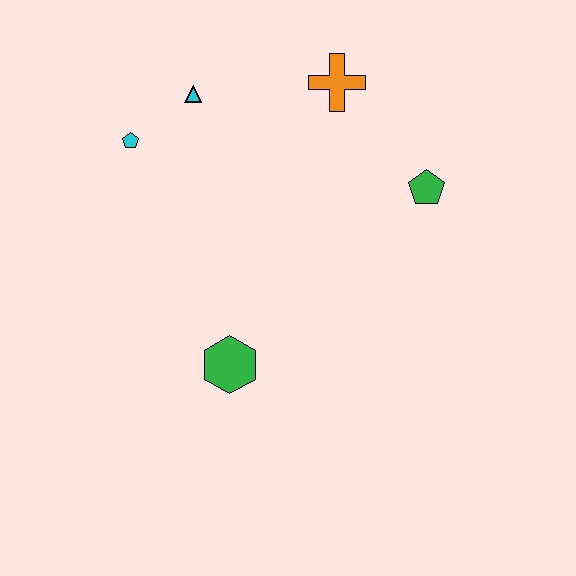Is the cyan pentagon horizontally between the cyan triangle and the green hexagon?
No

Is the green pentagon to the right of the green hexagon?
Yes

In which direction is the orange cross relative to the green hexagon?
The orange cross is above the green hexagon.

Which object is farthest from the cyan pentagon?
The green pentagon is farthest from the cyan pentagon.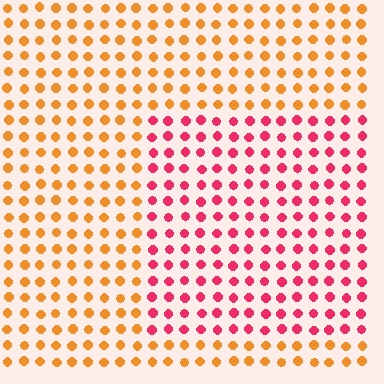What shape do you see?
I see a rectangle.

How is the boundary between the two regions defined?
The boundary is defined purely by a slight shift in hue (about 50 degrees). Spacing, size, and orientation are identical on both sides.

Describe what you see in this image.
The image is filled with small orange elements in a uniform arrangement. A rectangle-shaped region is visible where the elements are tinted to a slightly different hue, forming a subtle color boundary.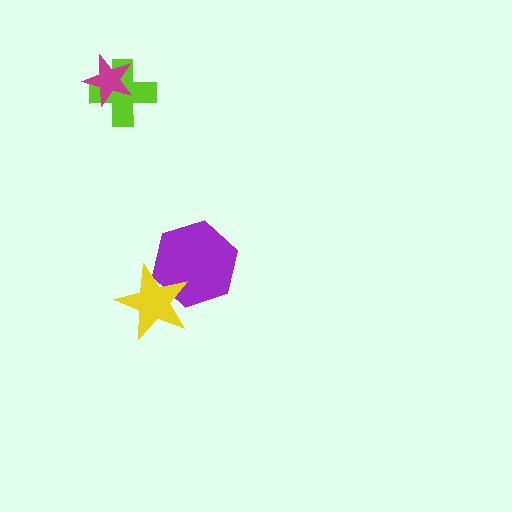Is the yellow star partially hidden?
No, no other shape covers it.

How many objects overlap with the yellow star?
1 object overlaps with the yellow star.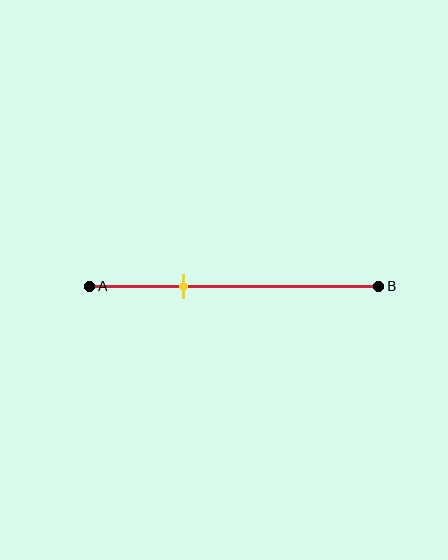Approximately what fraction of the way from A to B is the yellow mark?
The yellow mark is approximately 30% of the way from A to B.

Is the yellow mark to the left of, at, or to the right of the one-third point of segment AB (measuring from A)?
The yellow mark is approximately at the one-third point of segment AB.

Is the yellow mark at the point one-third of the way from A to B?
Yes, the mark is approximately at the one-third point.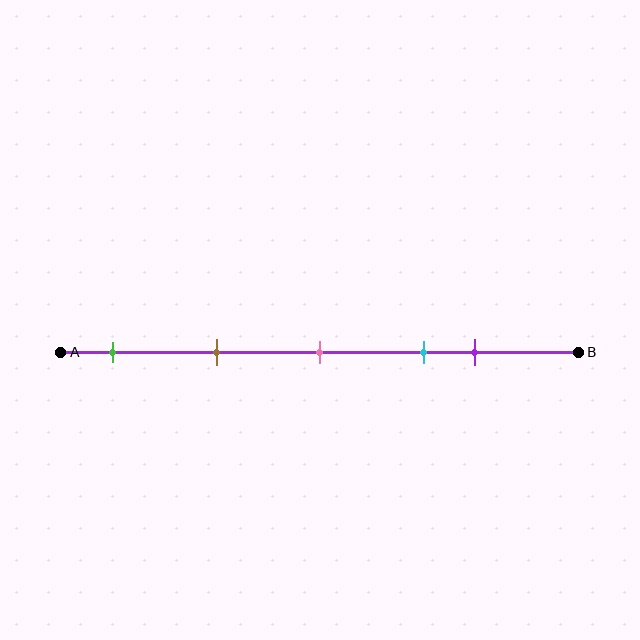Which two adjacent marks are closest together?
The cyan and purple marks are the closest adjacent pair.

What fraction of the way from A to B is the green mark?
The green mark is approximately 10% (0.1) of the way from A to B.